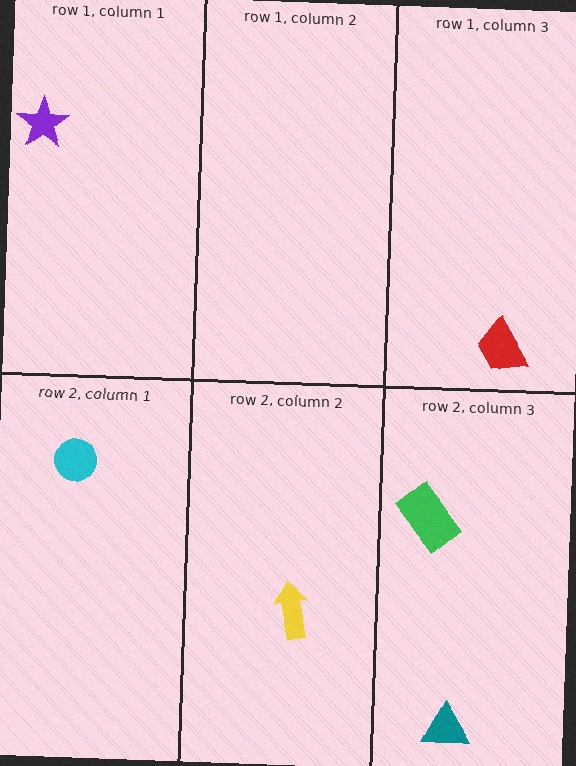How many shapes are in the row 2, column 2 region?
1.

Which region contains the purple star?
The row 1, column 1 region.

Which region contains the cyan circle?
The row 2, column 1 region.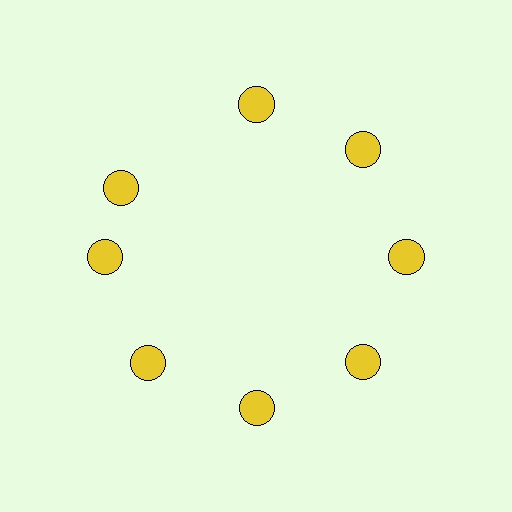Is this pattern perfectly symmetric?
No. The 8 yellow circles are arranged in a ring, but one element near the 10 o'clock position is rotated out of alignment along the ring, breaking the 8-fold rotational symmetry.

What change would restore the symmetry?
The symmetry would be restored by rotating it back into even spacing with its neighbors so that all 8 circles sit at equal angles and equal distance from the center.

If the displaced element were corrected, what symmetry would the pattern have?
It would have 8-fold rotational symmetry — the pattern would map onto itself every 45 degrees.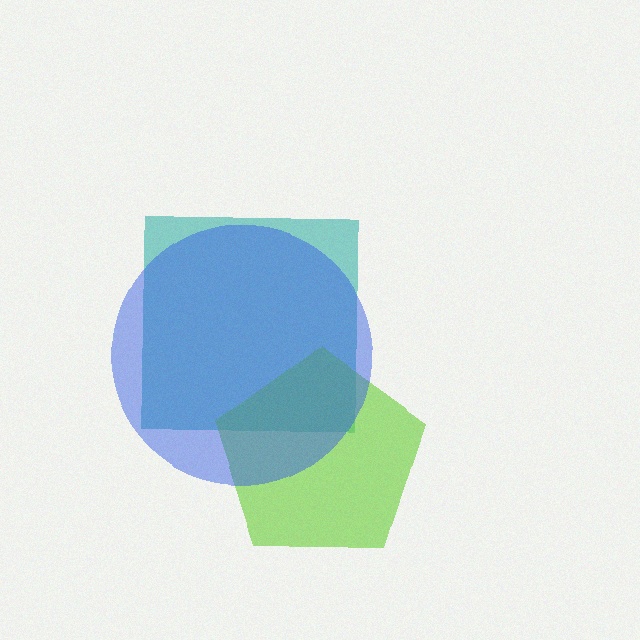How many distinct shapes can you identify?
There are 3 distinct shapes: a teal square, a lime pentagon, a blue circle.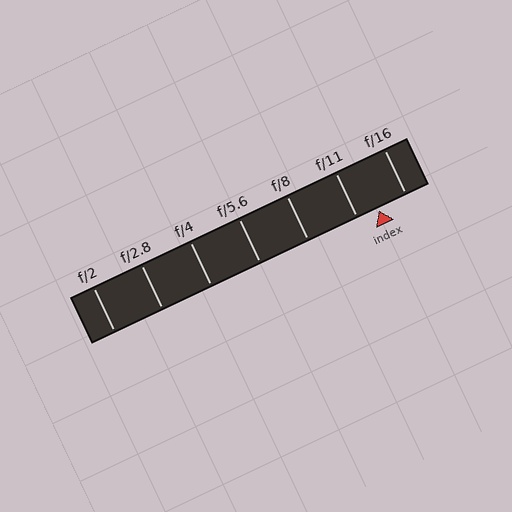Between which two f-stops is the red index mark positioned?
The index mark is between f/11 and f/16.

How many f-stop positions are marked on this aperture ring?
There are 7 f-stop positions marked.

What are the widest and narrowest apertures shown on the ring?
The widest aperture shown is f/2 and the narrowest is f/16.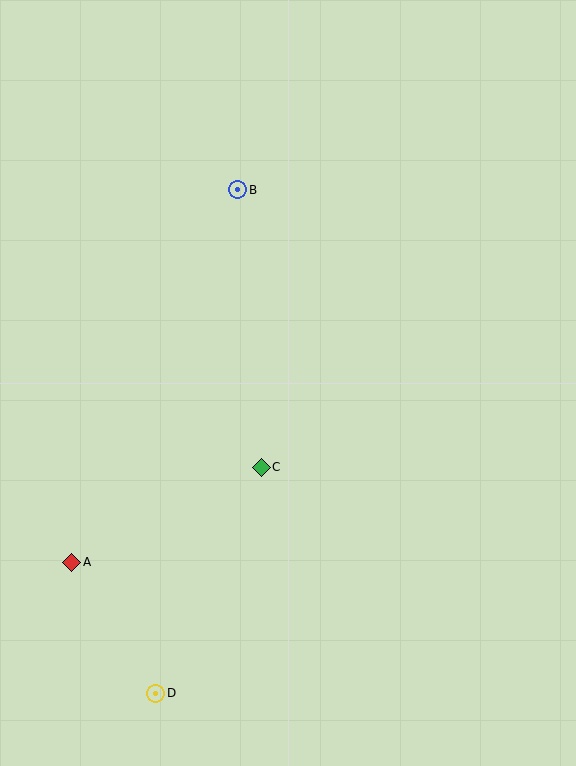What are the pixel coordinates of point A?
Point A is at (72, 562).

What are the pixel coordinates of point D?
Point D is at (156, 693).